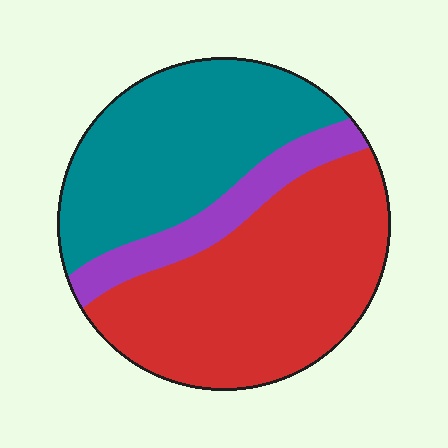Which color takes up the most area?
Red, at roughly 50%.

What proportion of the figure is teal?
Teal covers about 40% of the figure.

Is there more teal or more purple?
Teal.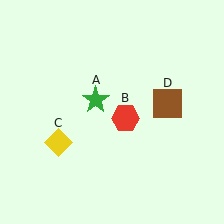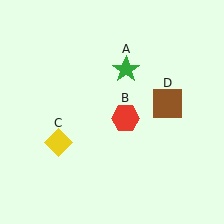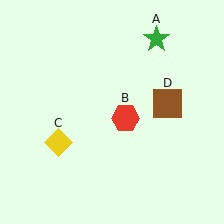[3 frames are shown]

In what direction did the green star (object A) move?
The green star (object A) moved up and to the right.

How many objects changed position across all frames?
1 object changed position: green star (object A).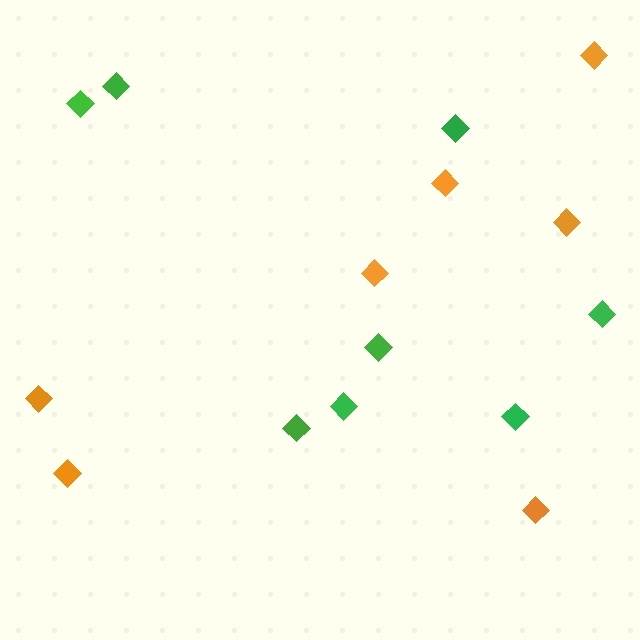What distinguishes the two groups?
There are 2 groups: one group of orange diamonds (7) and one group of green diamonds (8).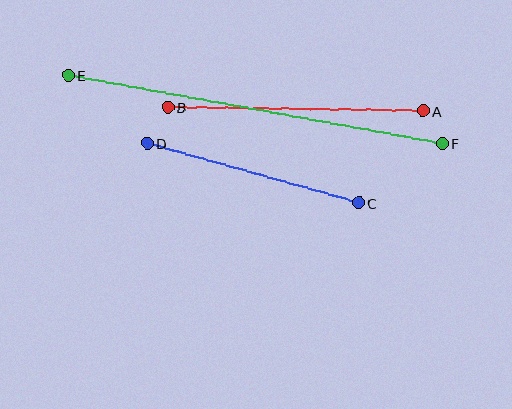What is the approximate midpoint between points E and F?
The midpoint is at approximately (255, 109) pixels.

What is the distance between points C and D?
The distance is approximately 219 pixels.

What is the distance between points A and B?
The distance is approximately 255 pixels.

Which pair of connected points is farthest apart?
Points E and F are farthest apart.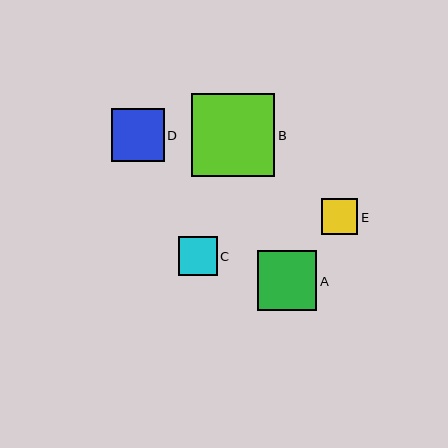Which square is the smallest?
Square E is the smallest with a size of approximately 36 pixels.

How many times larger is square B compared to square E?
Square B is approximately 2.3 times the size of square E.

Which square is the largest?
Square B is the largest with a size of approximately 83 pixels.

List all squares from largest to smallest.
From largest to smallest: B, A, D, C, E.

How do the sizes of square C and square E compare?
Square C and square E are approximately the same size.